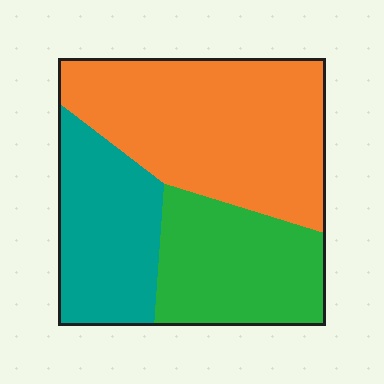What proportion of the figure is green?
Green covers roughly 25% of the figure.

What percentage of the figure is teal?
Teal covers about 25% of the figure.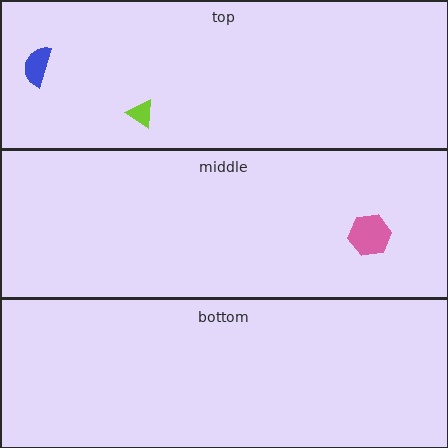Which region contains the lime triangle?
The top region.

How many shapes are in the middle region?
1.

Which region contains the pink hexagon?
The middle region.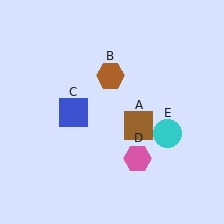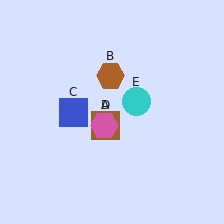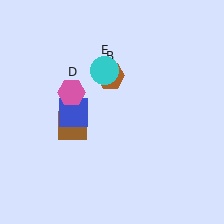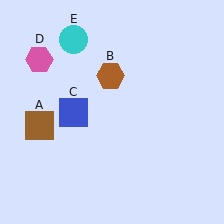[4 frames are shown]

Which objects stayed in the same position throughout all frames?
Brown hexagon (object B) and blue square (object C) remained stationary.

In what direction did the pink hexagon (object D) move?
The pink hexagon (object D) moved up and to the left.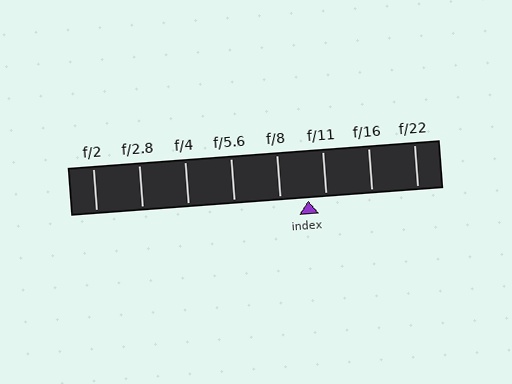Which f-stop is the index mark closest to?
The index mark is closest to f/11.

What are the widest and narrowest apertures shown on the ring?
The widest aperture shown is f/2 and the narrowest is f/22.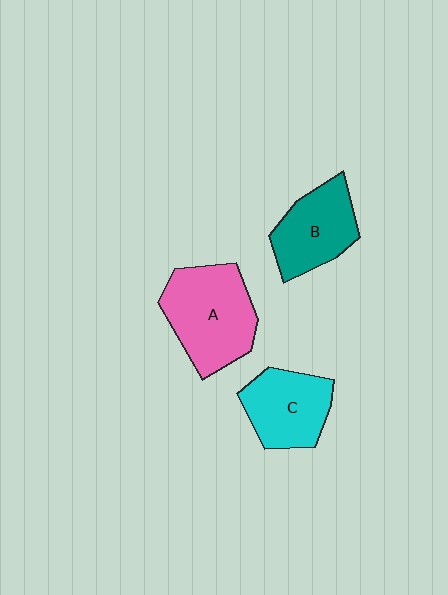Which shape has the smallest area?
Shape B (teal).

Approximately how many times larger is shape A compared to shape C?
Approximately 1.3 times.